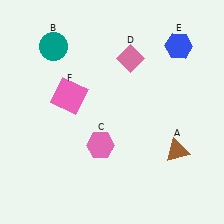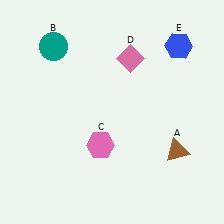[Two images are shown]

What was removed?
The pink square (F) was removed in Image 2.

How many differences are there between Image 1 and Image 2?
There is 1 difference between the two images.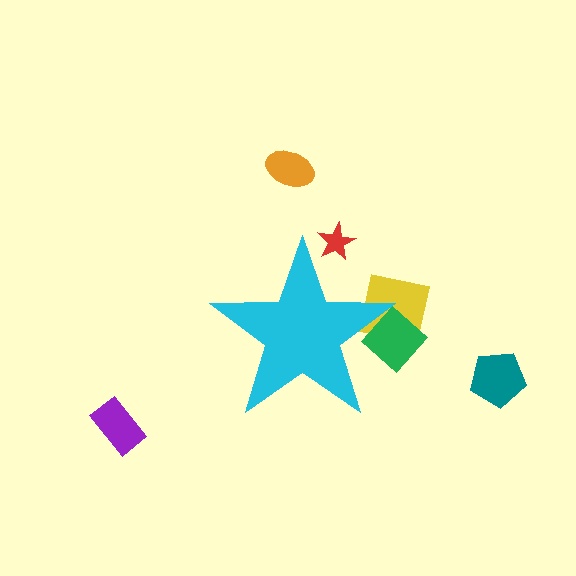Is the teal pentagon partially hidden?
No, the teal pentagon is fully visible.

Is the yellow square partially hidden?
Yes, the yellow square is partially hidden behind the cyan star.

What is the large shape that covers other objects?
A cyan star.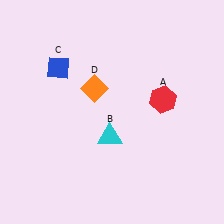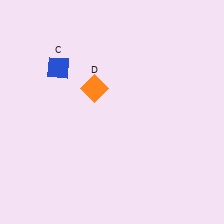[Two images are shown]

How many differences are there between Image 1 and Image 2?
There are 2 differences between the two images.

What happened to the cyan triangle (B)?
The cyan triangle (B) was removed in Image 2. It was in the bottom-left area of Image 1.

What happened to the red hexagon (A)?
The red hexagon (A) was removed in Image 2. It was in the top-right area of Image 1.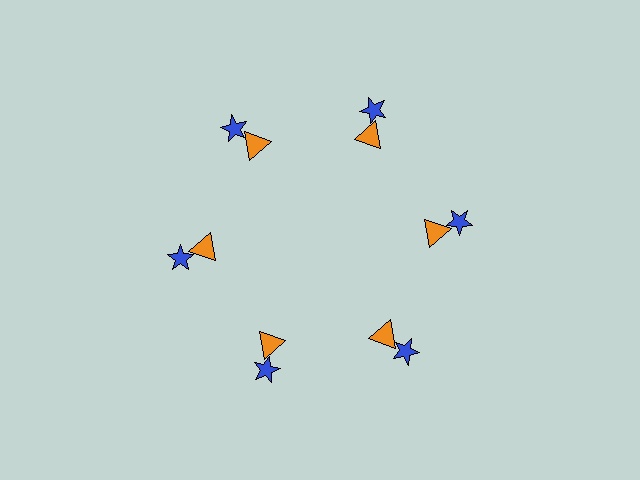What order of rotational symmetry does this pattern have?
This pattern has 6-fold rotational symmetry.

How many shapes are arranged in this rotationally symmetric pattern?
There are 12 shapes, arranged in 6 groups of 2.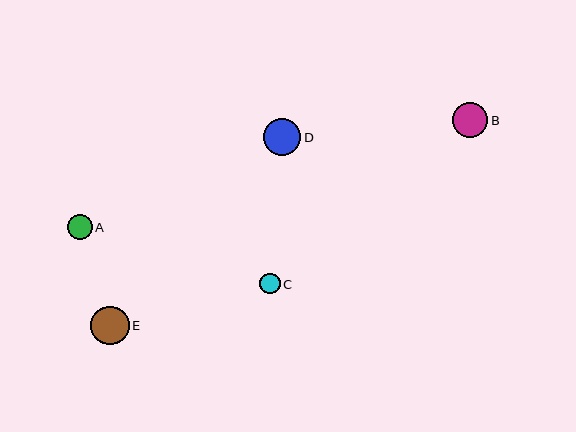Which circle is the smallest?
Circle C is the smallest with a size of approximately 21 pixels.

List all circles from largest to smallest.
From largest to smallest: E, D, B, A, C.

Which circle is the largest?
Circle E is the largest with a size of approximately 38 pixels.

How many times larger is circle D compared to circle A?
Circle D is approximately 1.5 times the size of circle A.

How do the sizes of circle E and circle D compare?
Circle E and circle D are approximately the same size.